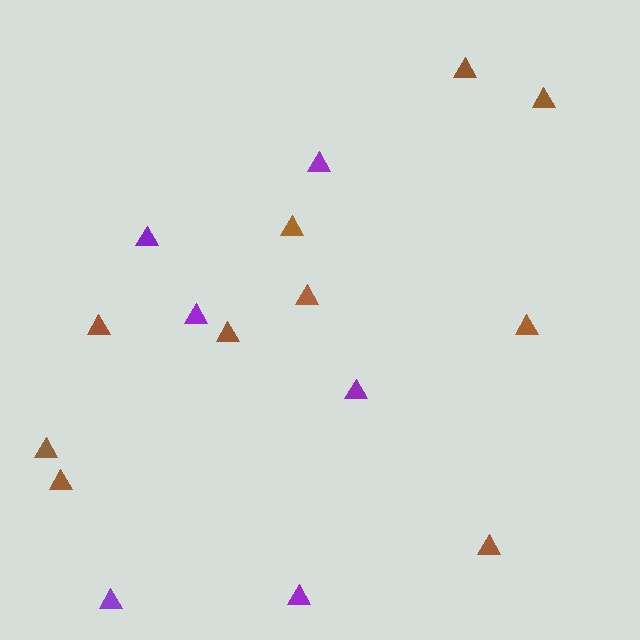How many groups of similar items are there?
There are 2 groups: one group of brown triangles (10) and one group of purple triangles (6).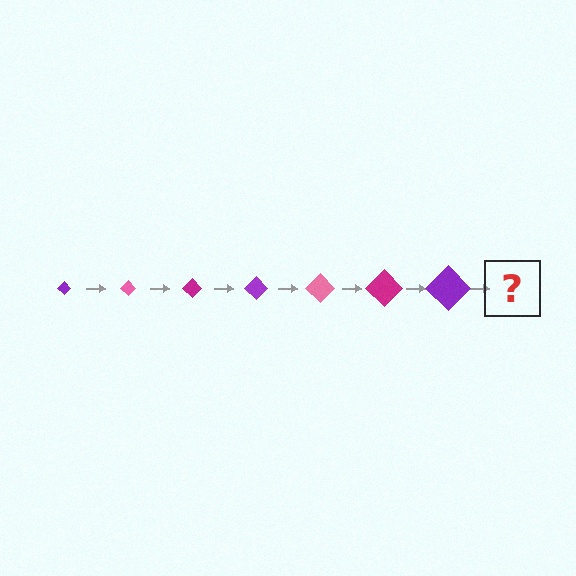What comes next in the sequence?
The next element should be a pink diamond, larger than the previous one.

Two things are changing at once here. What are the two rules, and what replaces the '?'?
The two rules are that the diamond grows larger each step and the color cycles through purple, pink, and magenta. The '?' should be a pink diamond, larger than the previous one.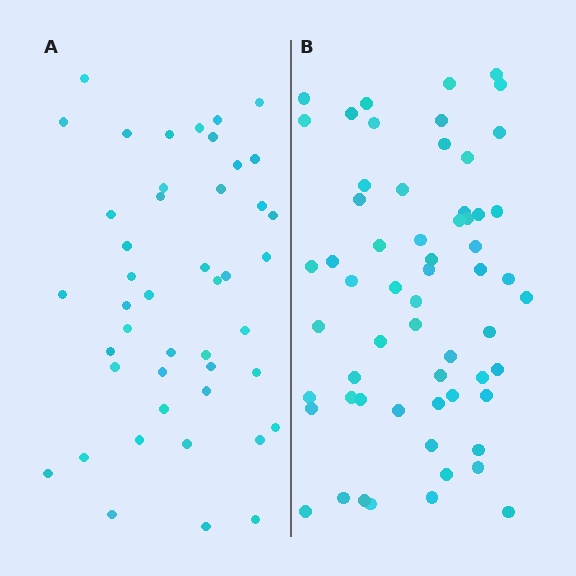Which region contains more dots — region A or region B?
Region B (the right region) has more dots.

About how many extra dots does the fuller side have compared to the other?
Region B has approximately 15 more dots than region A.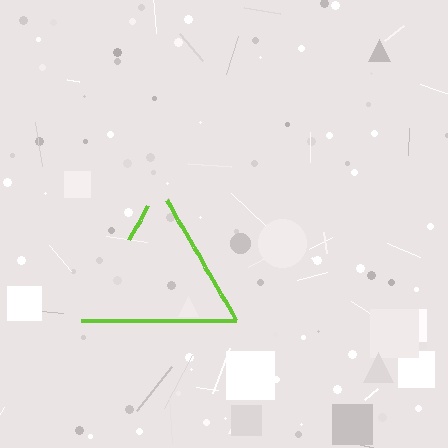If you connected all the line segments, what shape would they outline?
They would outline a triangle.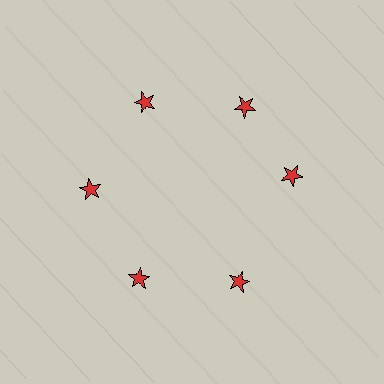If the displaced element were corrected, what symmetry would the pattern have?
It would have 6-fold rotational symmetry — the pattern would map onto itself every 60 degrees.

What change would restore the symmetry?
The symmetry would be restored by rotating it back into even spacing with its neighbors so that all 6 stars sit at equal angles and equal distance from the center.